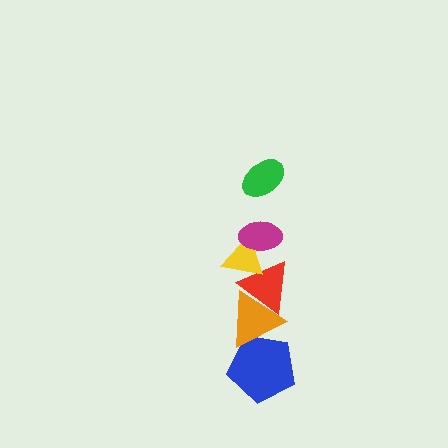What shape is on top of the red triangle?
The yellow triangle is on top of the red triangle.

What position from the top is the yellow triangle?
The yellow triangle is 3rd from the top.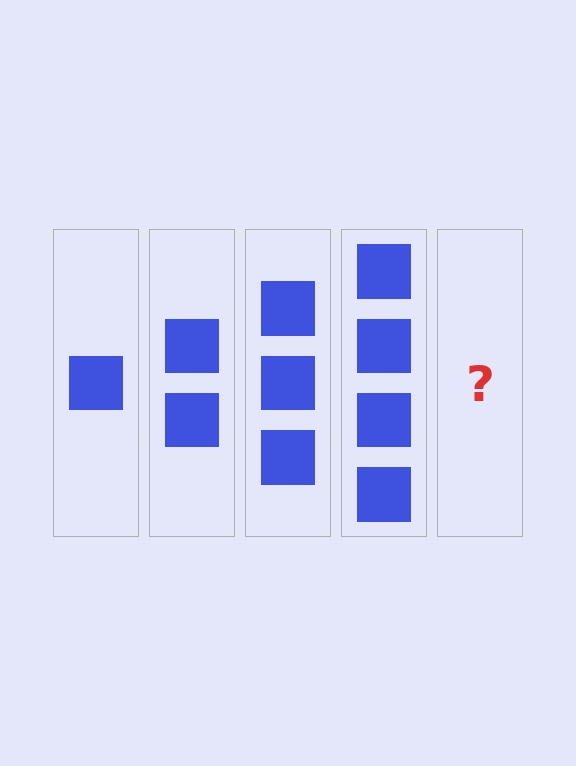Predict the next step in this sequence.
The next step is 5 squares.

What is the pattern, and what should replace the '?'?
The pattern is that each step adds one more square. The '?' should be 5 squares.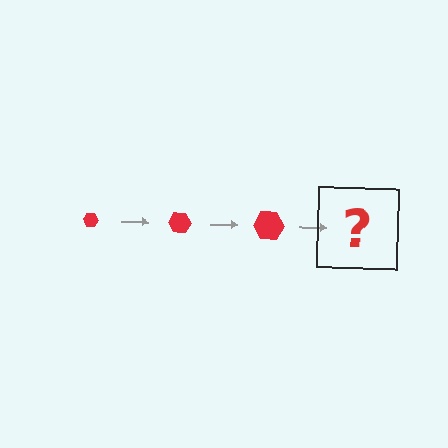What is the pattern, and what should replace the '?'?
The pattern is that the hexagon gets progressively larger each step. The '?' should be a red hexagon, larger than the previous one.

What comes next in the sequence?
The next element should be a red hexagon, larger than the previous one.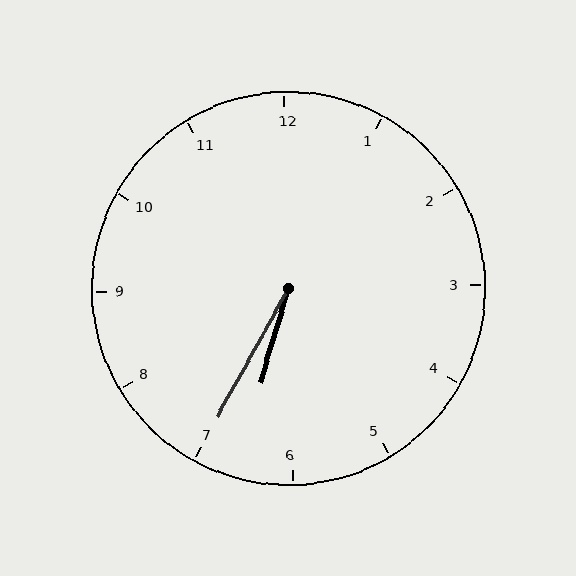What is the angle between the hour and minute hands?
Approximately 12 degrees.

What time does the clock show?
6:35.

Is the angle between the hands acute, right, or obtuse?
It is acute.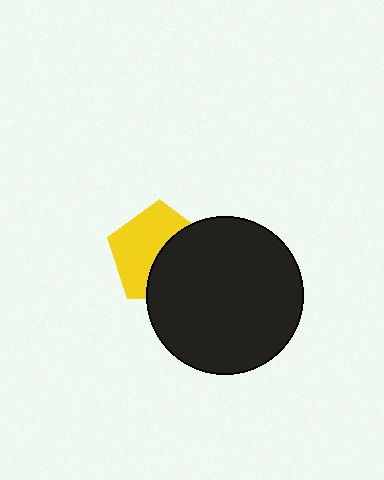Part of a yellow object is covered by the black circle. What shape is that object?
It is a pentagon.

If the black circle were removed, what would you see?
You would see the complete yellow pentagon.